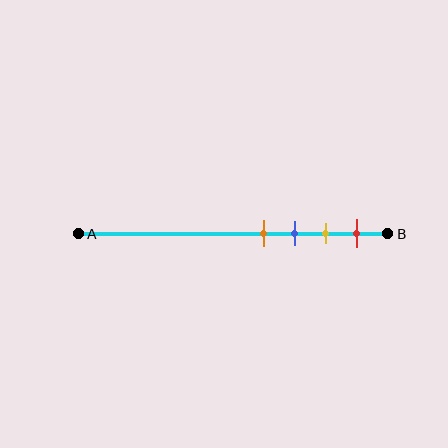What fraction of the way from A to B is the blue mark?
The blue mark is approximately 70% (0.7) of the way from A to B.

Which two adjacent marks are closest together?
The orange and blue marks are the closest adjacent pair.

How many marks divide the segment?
There are 4 marks dividing the segment.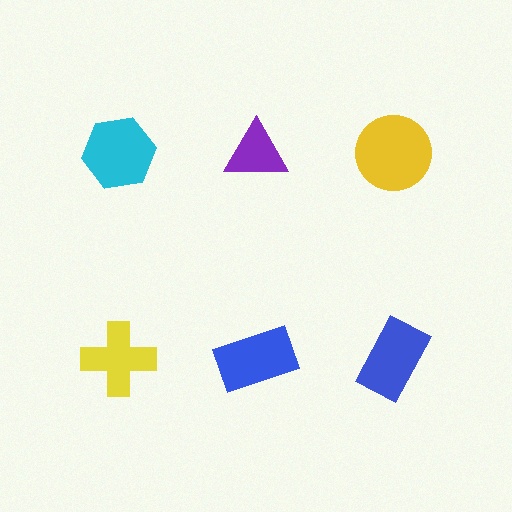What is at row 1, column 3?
A yellow circle.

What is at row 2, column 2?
A blue rectangle.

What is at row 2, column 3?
A blue rectangle.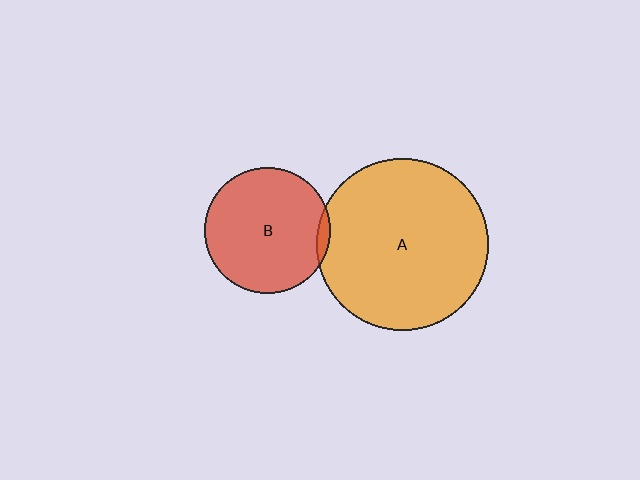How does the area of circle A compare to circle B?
Approximately 1.9 times.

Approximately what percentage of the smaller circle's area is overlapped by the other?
Approximately 5%.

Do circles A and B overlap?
Yes.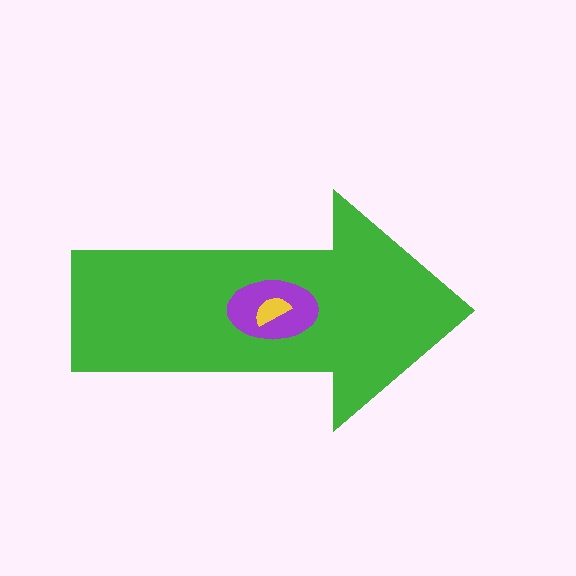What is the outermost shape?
The green arrow.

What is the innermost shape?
The yellow semicircle.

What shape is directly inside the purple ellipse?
The yellow semicircle.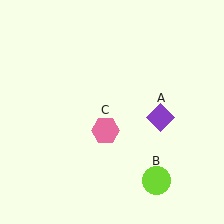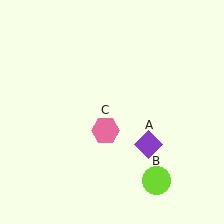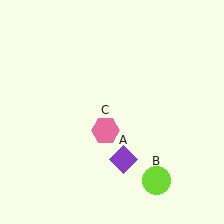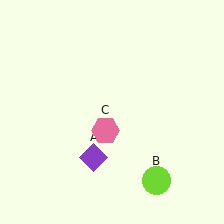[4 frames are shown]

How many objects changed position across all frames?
1 object changed position: purple diamond (object A).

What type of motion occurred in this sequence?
The purple diamond (object A) rotated clockwise around the center of the scene.